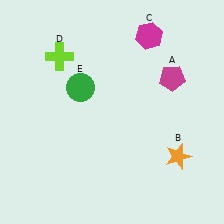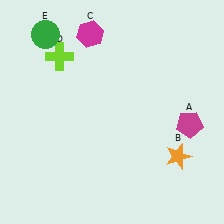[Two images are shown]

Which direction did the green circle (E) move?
The green circle (E) moved up.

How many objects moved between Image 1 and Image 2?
3 objects moved between the two images.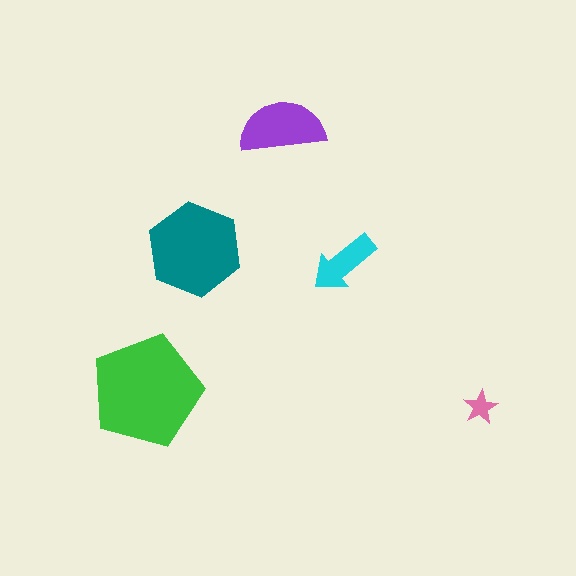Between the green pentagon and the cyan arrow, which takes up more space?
The green pentagon.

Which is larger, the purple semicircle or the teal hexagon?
The teal hexagon.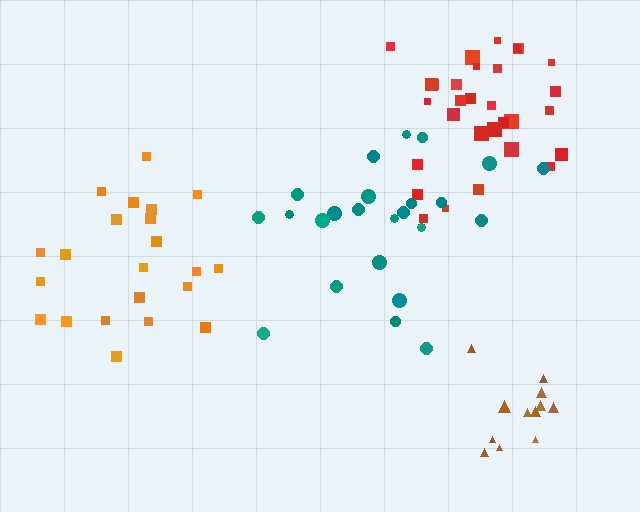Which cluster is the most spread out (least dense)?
Teal.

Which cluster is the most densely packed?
Brown.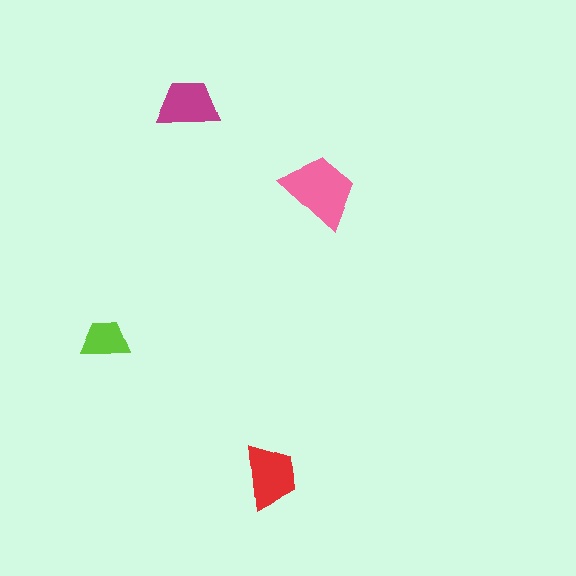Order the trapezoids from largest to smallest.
the pink one, the red one, the magenta one, the lime one.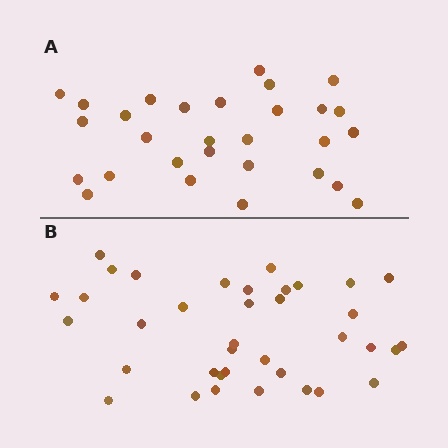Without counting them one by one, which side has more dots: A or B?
Region B (the bottom region) has more dots.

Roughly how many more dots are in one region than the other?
Region B has roughly 8 or so more dots than region A.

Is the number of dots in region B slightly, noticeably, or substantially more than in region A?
Region B has noticeably more, but not dramatically so. The ratio is roughly 1.3 to 1.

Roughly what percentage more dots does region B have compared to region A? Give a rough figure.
About 30% more.